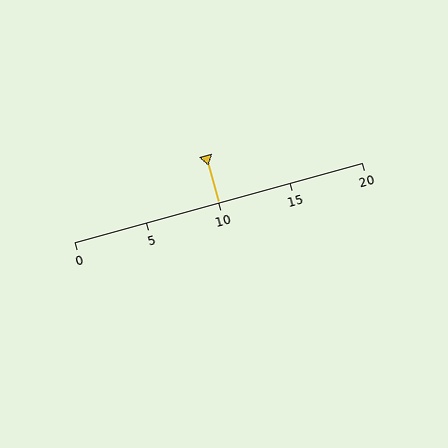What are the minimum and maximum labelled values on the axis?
The axis runs from 0 to 20.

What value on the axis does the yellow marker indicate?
The marker indicates approximately 10.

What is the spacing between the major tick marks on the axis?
The major ticks are spaced 5 apart.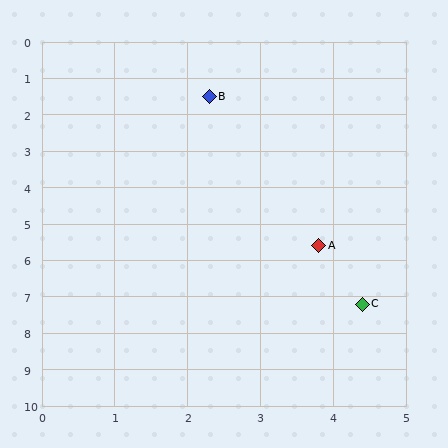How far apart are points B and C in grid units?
Points B and C are about 6.1 grid units apart.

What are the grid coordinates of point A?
Point A is at approximately (3.8, 5.6).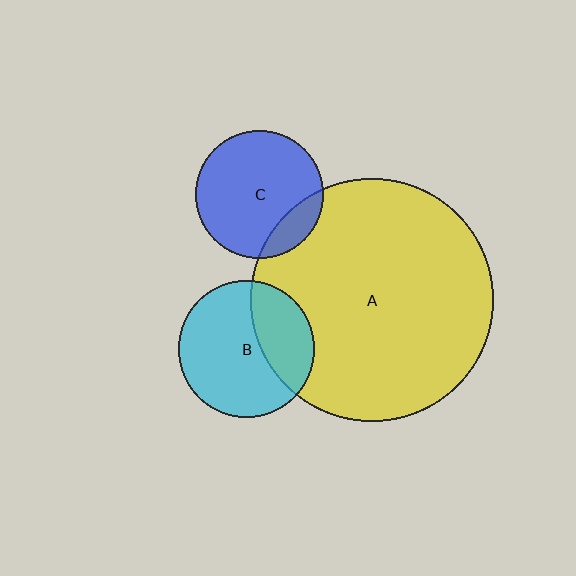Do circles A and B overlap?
Yes.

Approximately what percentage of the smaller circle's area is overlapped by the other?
Approximately 30%.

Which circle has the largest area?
Circle A (yellow).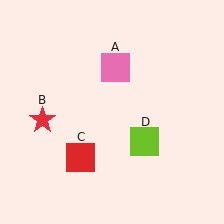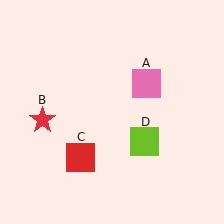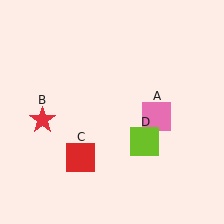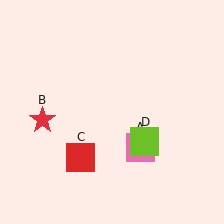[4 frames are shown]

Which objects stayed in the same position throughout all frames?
Red star (object B) and red square (object C) and lime square (object D) remained stationary.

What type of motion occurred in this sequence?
The pink square (object A) rotated clockwise around the center of the scene.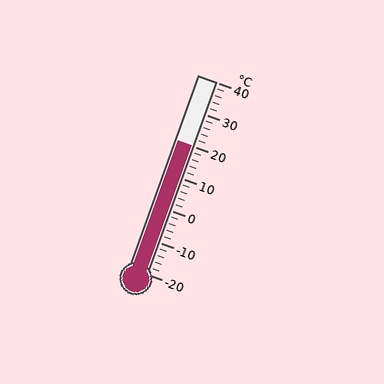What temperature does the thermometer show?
The thermometer shows approximately 20°C.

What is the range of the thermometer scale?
The thermometer scale ranges from -20°C to 40°C.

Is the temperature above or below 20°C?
The temperature is at 20°C.